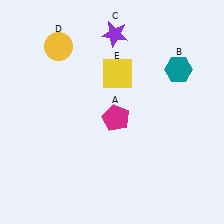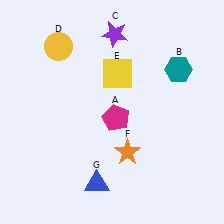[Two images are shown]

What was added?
An orange star (F), a blue triangle (G) were added in Image 2.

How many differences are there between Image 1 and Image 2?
There are 2 differences between the two images.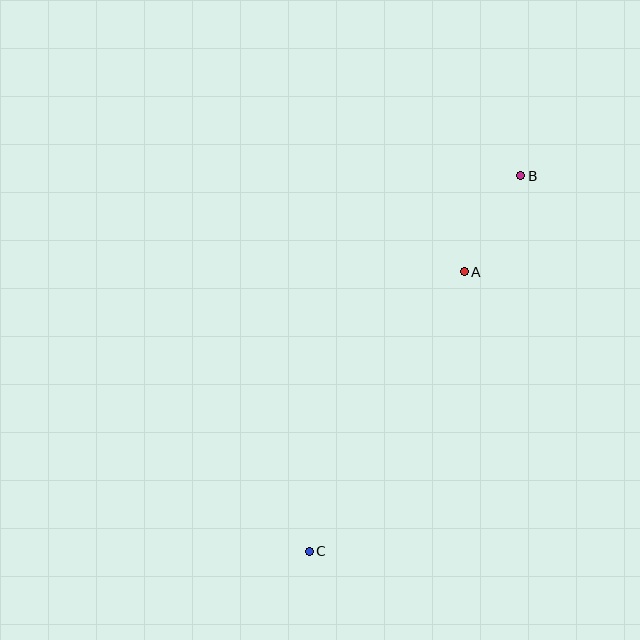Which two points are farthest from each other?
Points B and C are farthest from each other.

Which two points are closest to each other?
Points A and B are closest to each other.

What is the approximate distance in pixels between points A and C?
The distance between A and C is approximately 320 pixels.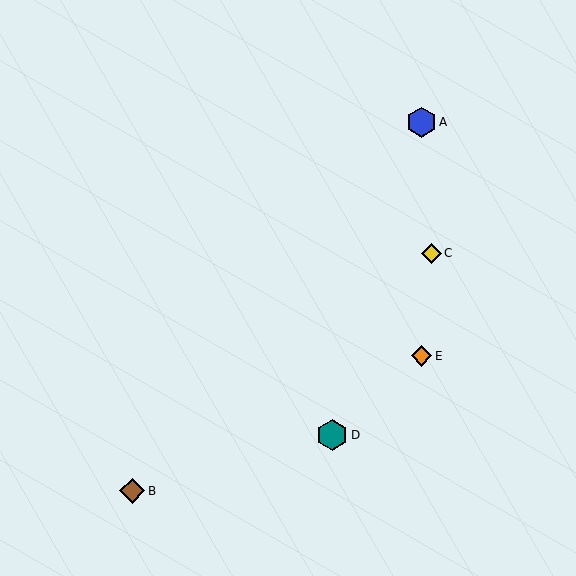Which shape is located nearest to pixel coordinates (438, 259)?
The yellow diamond (labeled C) at (431, 254) is nearest to that location.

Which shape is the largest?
The teal hexagon (labeled D) is the largest.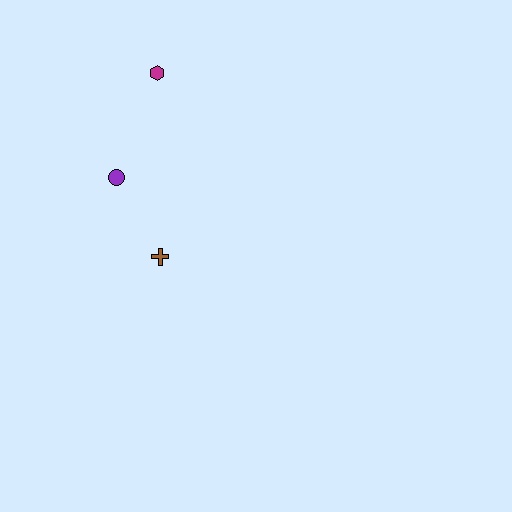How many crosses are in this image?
There is 1 cross.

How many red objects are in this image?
There are no red objects.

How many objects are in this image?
There are 3 objects.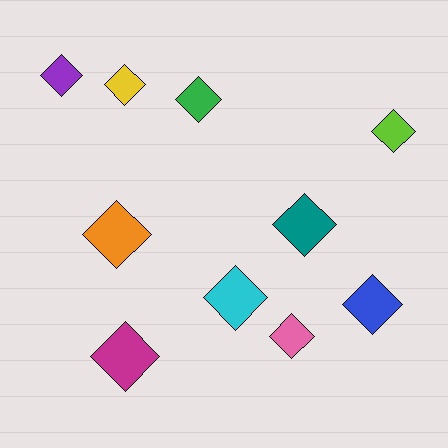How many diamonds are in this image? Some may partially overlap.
There are 10 diamonds.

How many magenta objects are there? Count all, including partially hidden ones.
There is 1 magenta object.